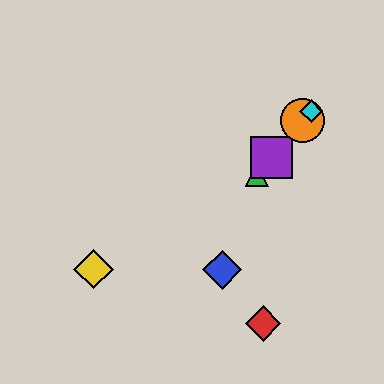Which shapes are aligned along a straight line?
The green triangle, the purple square, the orange circle, the cyan diamond are aligned along a straight line.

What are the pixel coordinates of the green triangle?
The green triangle is at (257, 175).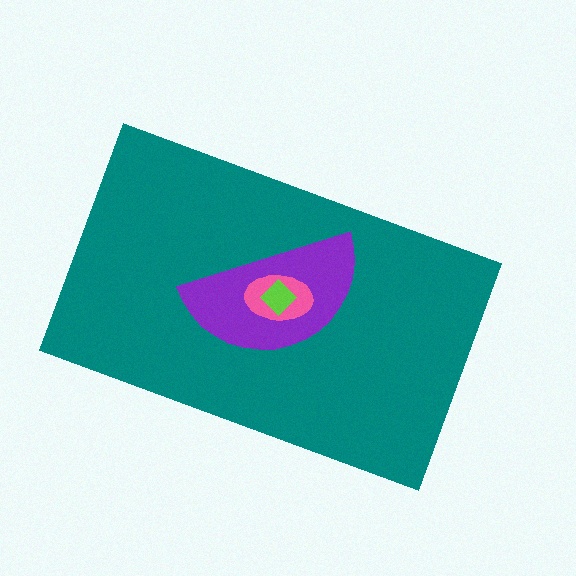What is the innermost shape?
The lime diamond.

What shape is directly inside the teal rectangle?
The purple semicircle.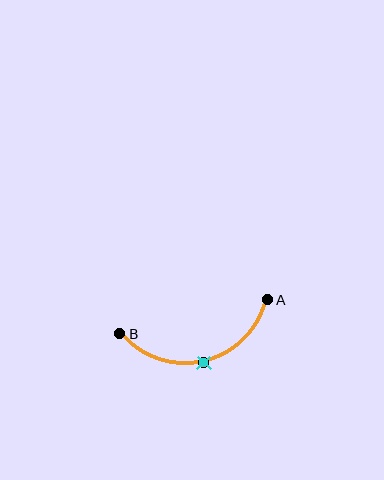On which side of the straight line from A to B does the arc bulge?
The arc bulges below the straight line connecting A and B.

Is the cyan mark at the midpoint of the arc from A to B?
Yes. The cyan mark lies on the arc at equal arc-length from both A and B — it is the arc midpoint.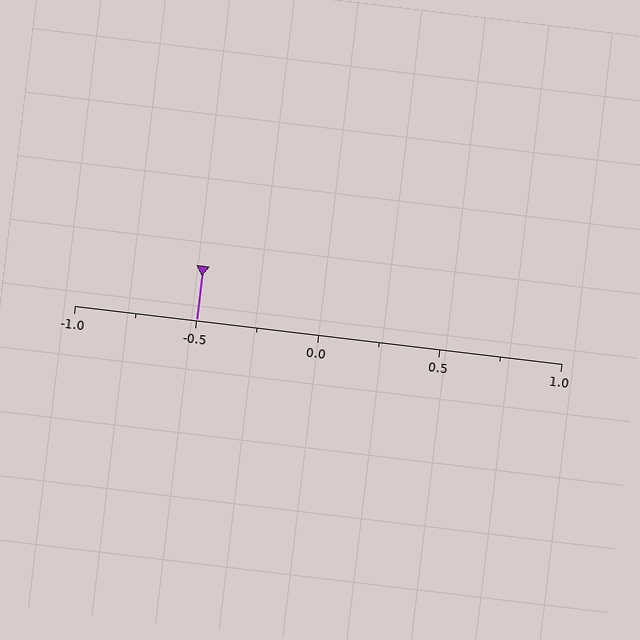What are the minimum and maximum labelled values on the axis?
The axis runs from -1.0 to 1.0.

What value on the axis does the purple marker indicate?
The marker indicates approximately -0.5.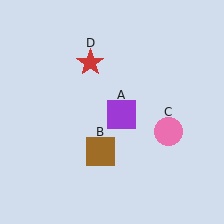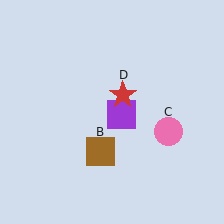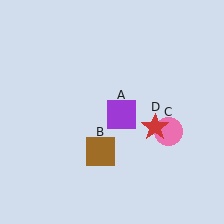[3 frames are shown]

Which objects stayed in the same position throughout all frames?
Purple square (object A) and brown square (object B) and pink circle (object C) remained stationary.